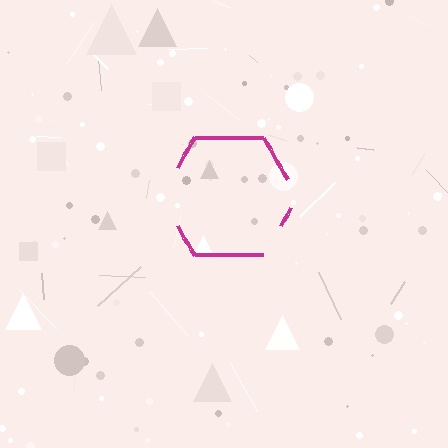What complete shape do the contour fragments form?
The contour fragments form a hexagon.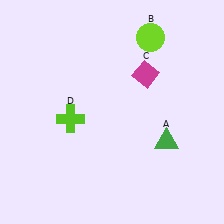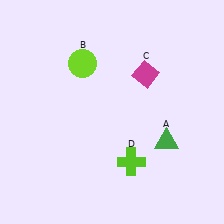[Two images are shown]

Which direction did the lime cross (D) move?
The lime cross (D) moved right.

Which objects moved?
The objects that moved are: the lime circle (B), the lime cross (D).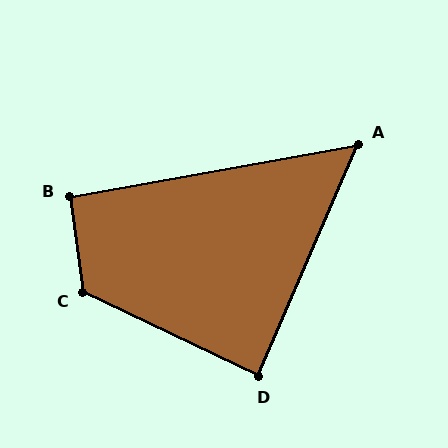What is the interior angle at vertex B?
Approximately 92 degrees (approximately right).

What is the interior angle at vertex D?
Approximately 88 degrees (approximately right).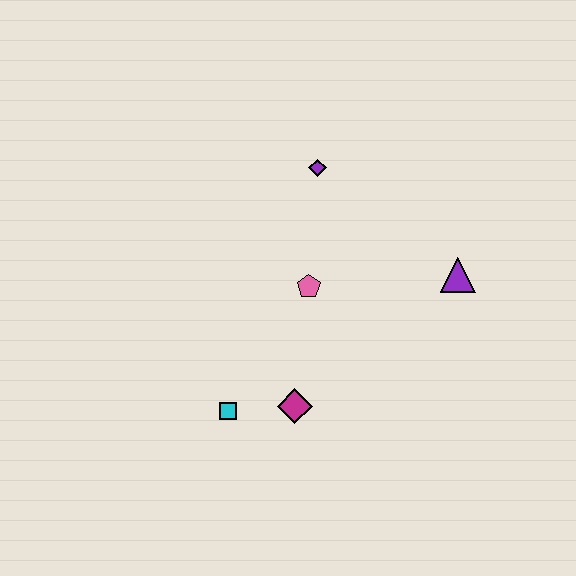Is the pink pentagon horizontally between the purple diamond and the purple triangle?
No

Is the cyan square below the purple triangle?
Yes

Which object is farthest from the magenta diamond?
The purple diamond is farthest from the magenta diamond.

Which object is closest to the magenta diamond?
The cyan square is closest to the magenta diamond.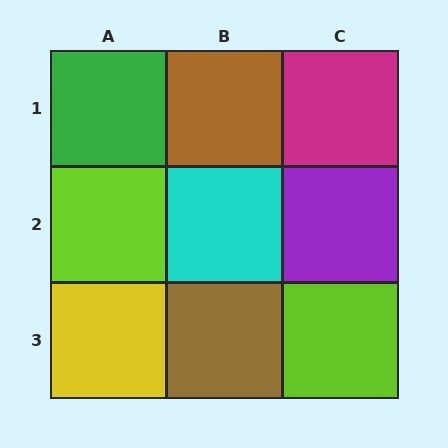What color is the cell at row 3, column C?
Lime.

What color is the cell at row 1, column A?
Green.